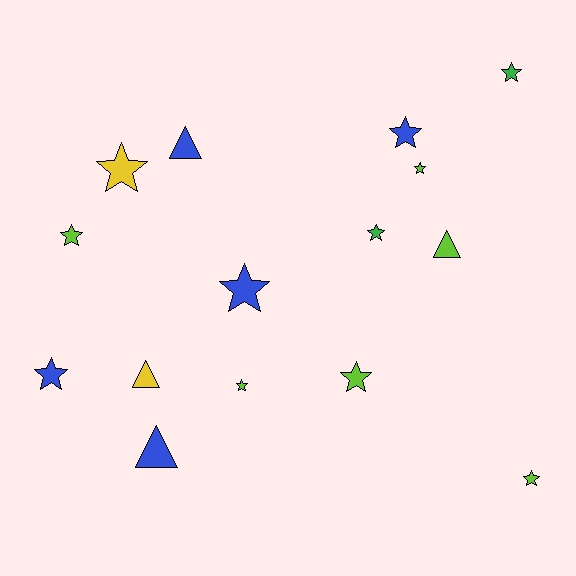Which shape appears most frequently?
Star, with 11 objects.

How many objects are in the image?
There are 15 objects.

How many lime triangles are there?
There is 1 lime triangle.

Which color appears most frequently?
Lime, with 6 objects.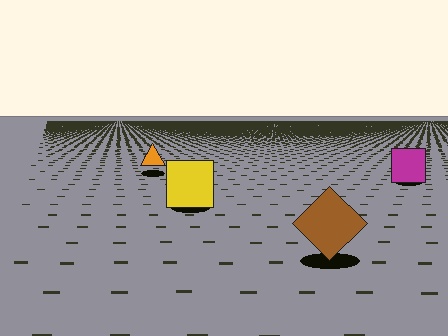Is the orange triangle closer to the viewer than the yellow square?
No. The yellow square is closer — you can tell from the texture gradient: the ground texture is coarser near it.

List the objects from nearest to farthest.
From nearest to farthest: the brown diamond, the yellow square, the magenta square, the orange triangle.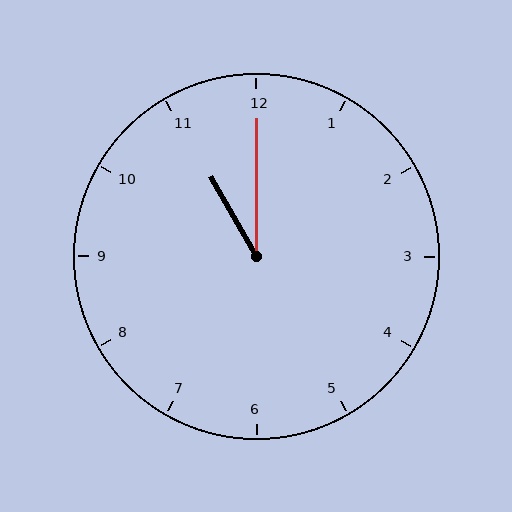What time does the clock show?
11:00.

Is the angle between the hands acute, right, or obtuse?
It is acute.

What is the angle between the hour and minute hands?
Approximately 30 degrees.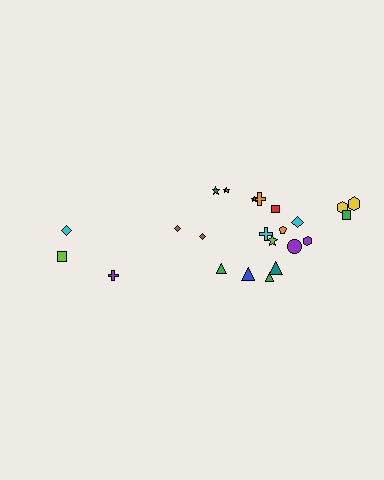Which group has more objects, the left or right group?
The right group.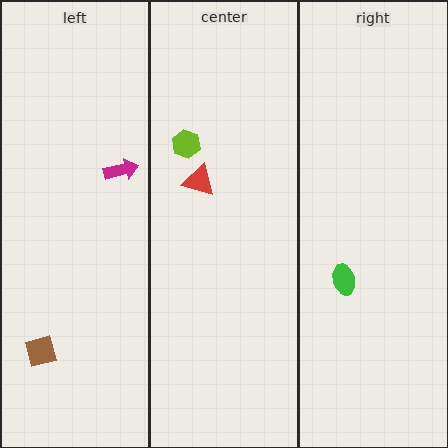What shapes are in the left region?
The magenta arrow, the brown diamond.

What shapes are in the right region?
The green ellipse.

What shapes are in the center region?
The red triangle, the lime hexagon.